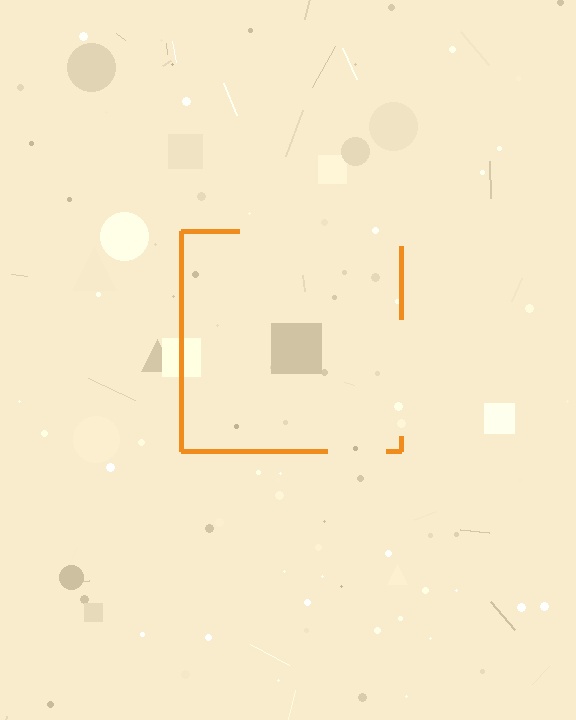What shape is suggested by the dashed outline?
The dashed outline suggests a square.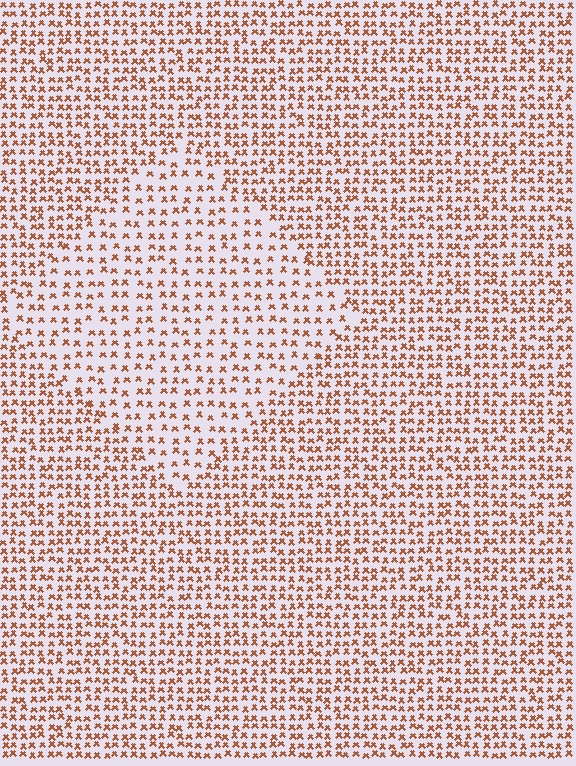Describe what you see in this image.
The image contains small brown elements arranged at two different densities. A diamond-shaped region is visible where the elements are less densely packed than the surrounding area.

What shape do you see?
I see a diamond.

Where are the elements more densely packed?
The elements are more densely packed outside the diamond boundary.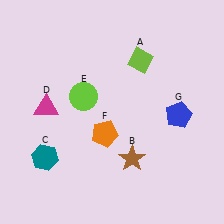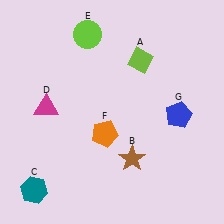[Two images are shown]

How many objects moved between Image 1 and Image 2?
2 objects moved between the two images.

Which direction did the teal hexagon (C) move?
The teal hexagon (C) moved down.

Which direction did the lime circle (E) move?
The lime circle (E) moved up.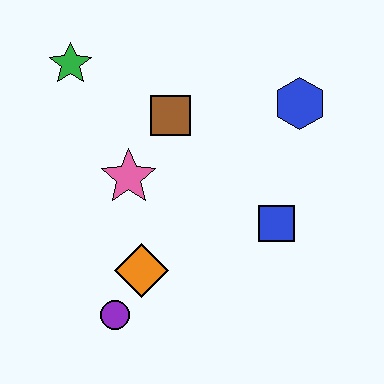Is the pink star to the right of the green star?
Yes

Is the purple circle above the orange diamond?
No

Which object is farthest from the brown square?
The purple circle is farthest from the brown square.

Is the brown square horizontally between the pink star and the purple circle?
No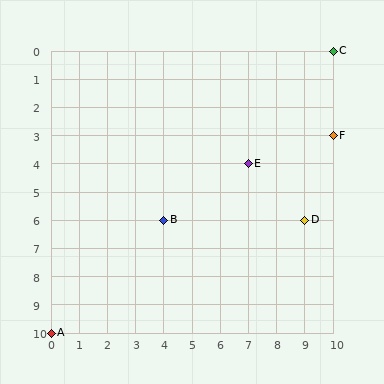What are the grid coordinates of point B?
Point B is at grid coordinates (4, 6).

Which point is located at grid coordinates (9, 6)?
Point D is at (9, 6).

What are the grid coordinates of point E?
Point E is at grid coordinates (7, 4).